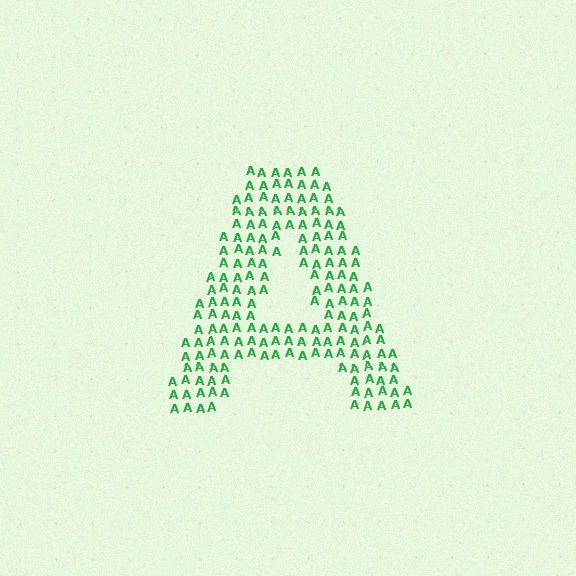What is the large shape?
The large shape is the letter A.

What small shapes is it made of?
It is made of small letter A's.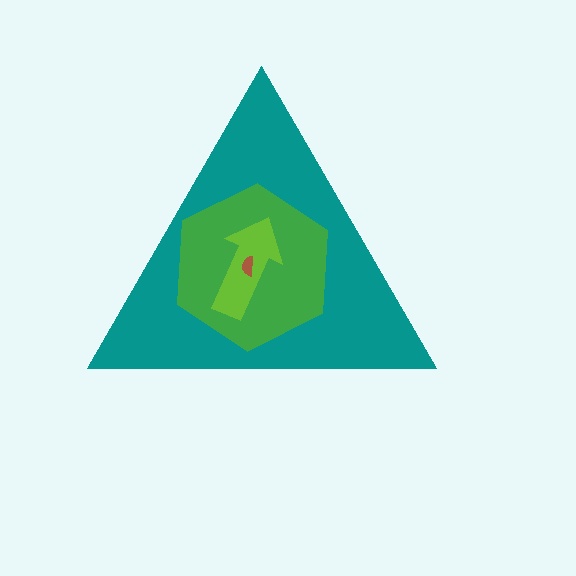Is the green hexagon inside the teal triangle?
Yes.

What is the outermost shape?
The teal triangle.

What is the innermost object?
The brown semicircle.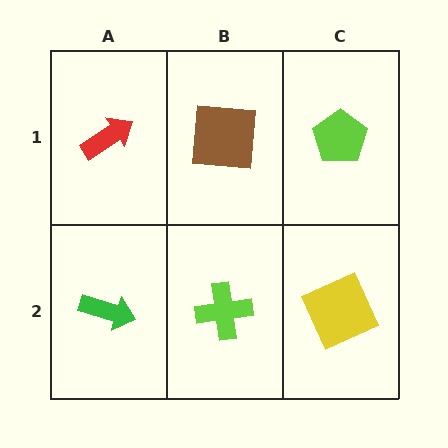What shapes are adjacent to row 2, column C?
A lime pentagon (row 1, column C), a lime cross (row 2, column B).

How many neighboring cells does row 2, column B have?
3.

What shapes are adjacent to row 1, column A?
A green arrow (row 2, column A), a brown square (row 1, column B).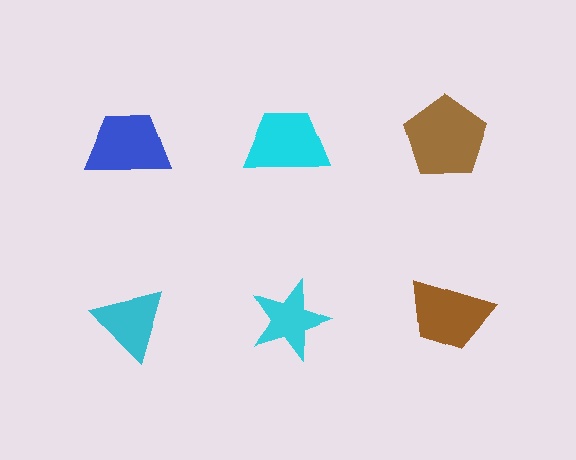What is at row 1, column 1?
A blue trapezoid.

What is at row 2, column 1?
A cyan triangle.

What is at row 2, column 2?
A cyan star.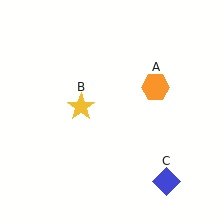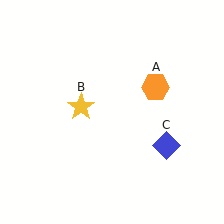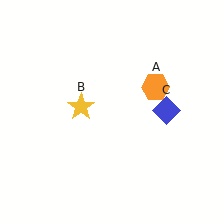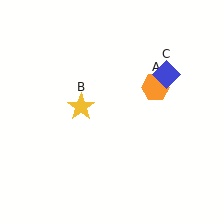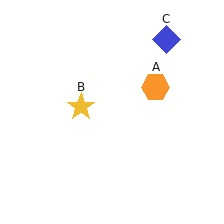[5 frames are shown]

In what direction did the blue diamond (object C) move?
The blue diamond (object C) moved up.